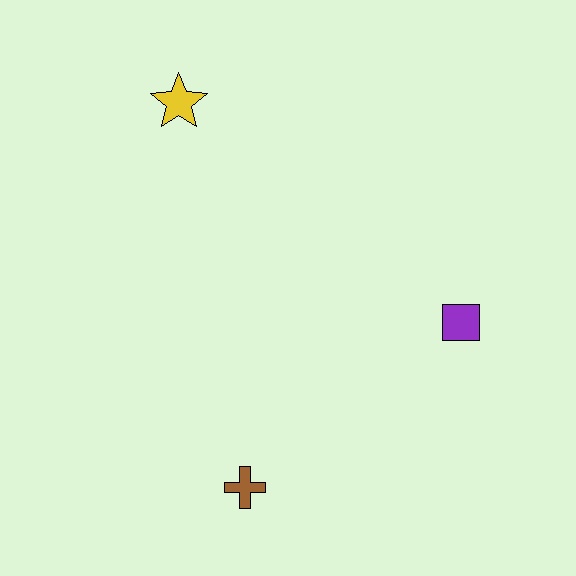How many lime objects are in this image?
There are no lime objects.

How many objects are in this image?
There are 3 objects.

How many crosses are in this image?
There is 1 cross.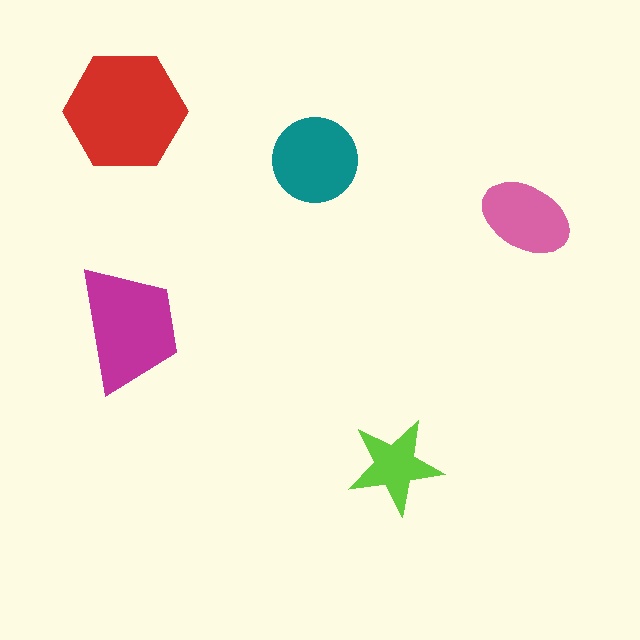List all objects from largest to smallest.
The red hexagon, the magenta trapezoid, the teal circle, the pink ellipse, the lime star.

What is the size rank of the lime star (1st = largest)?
5th.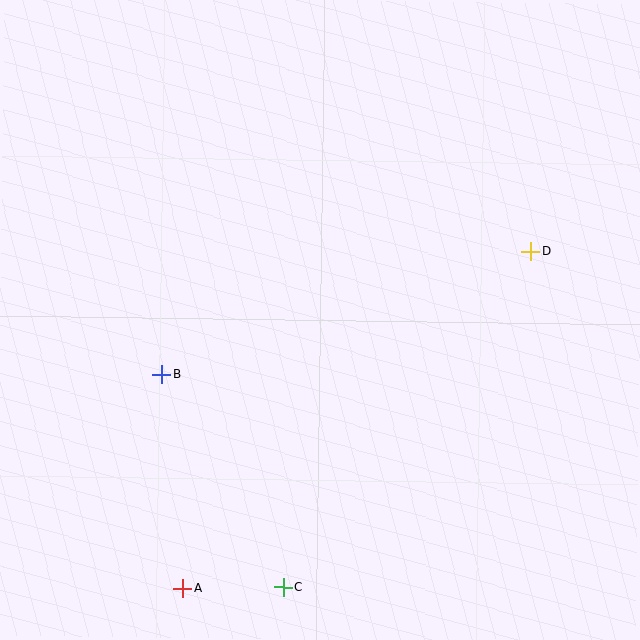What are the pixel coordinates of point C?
Point C is at (283, 587).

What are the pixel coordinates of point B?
Point B is at (162, 374).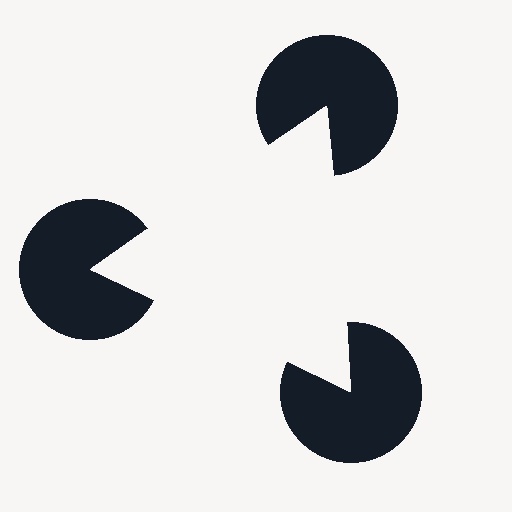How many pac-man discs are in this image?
There are 3 — one at each vertex of the illusory triangle.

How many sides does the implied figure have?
3 sides.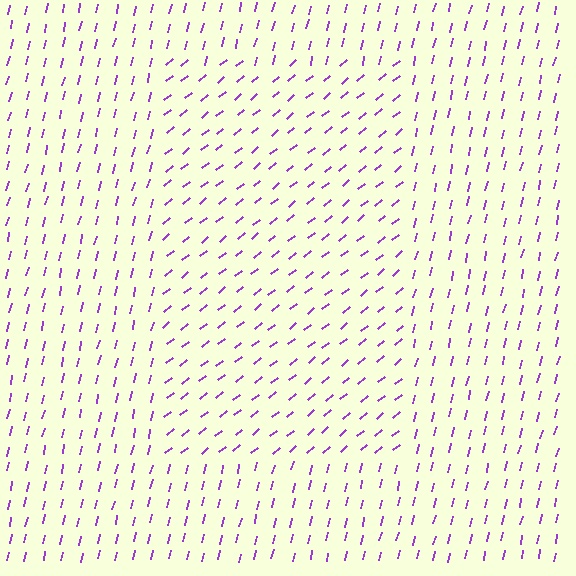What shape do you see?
I see a rectangle.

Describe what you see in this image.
The image is filled with small purple line segments. A rectangle region in the image has lines oriented differently from the surrounding lines, creating a visible texture boundary.